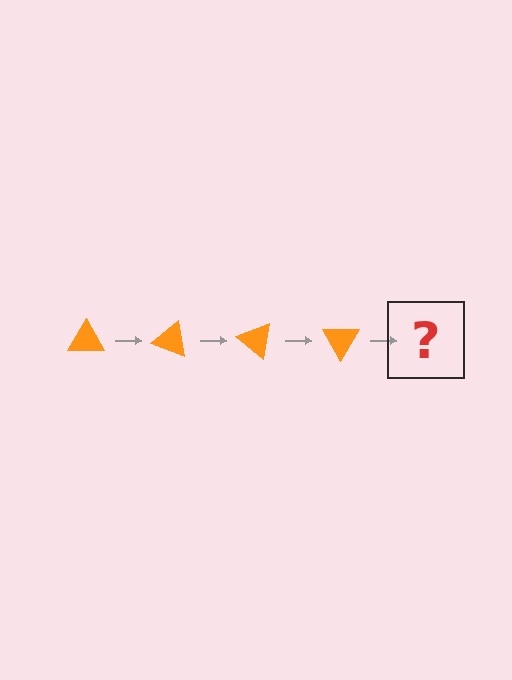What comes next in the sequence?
The next element should be an orange triangle rotated 80 degrees.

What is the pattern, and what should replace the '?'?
The pattern is that the triangle rotates 20 degrees each step. The '?' should be an orange triangle rotated 80 degrees.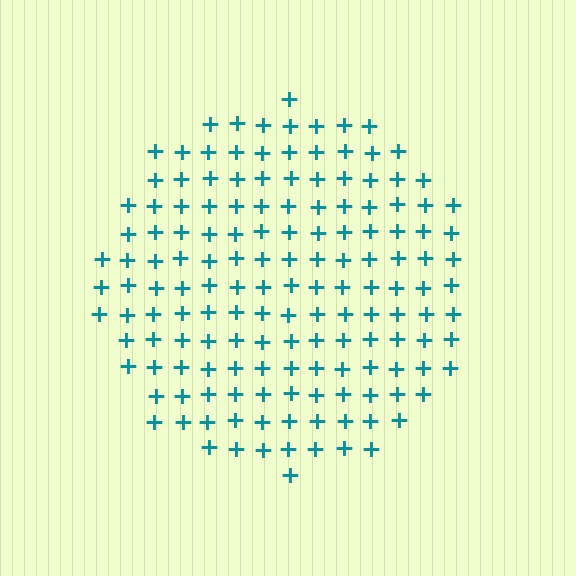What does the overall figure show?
The overall figure shows a circle.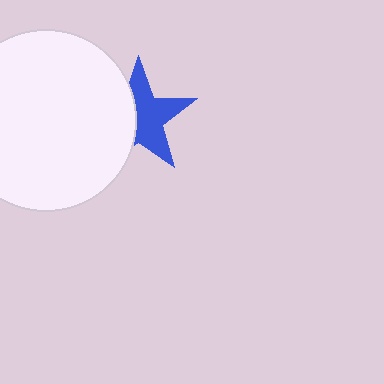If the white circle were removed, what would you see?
You would see the complete blue star.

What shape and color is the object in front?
The object in front is a white circle.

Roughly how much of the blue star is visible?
About half of it is visible (roughly 58%).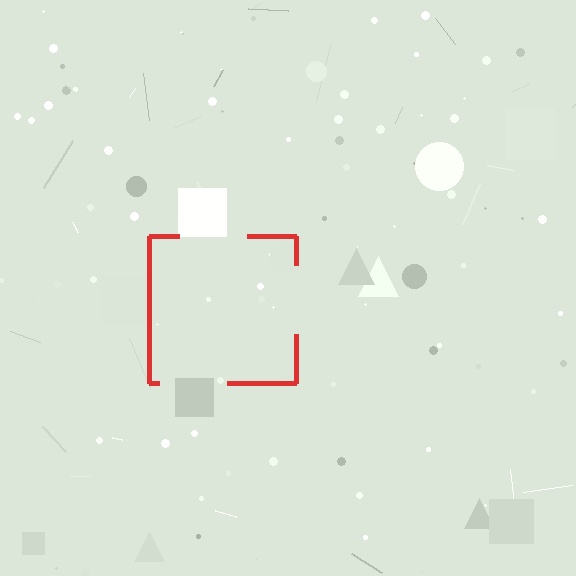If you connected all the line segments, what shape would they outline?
They would outline a square.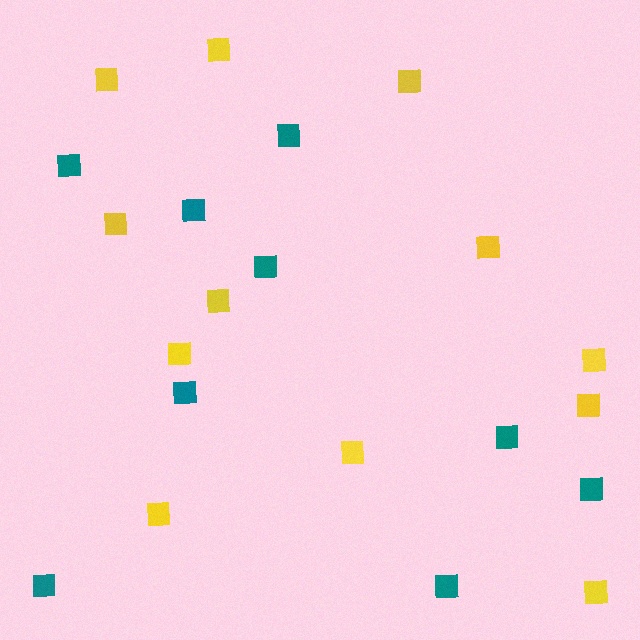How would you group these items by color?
There are 2 groups: one group of yellow squares (12) and one group of teal squares (9).